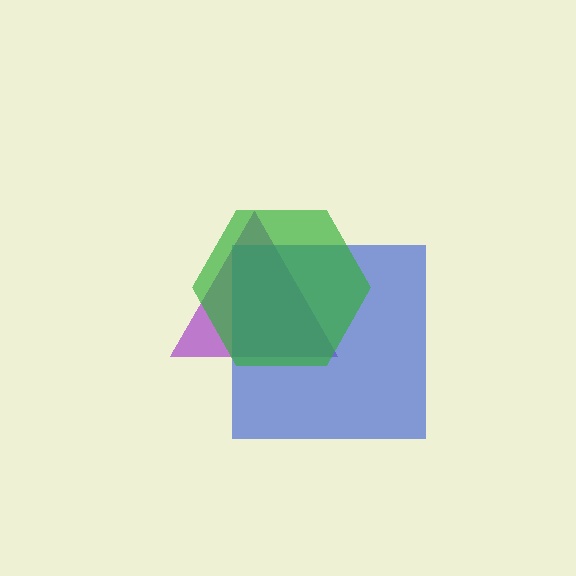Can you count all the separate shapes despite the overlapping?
Yes, there are 3 separate shapes.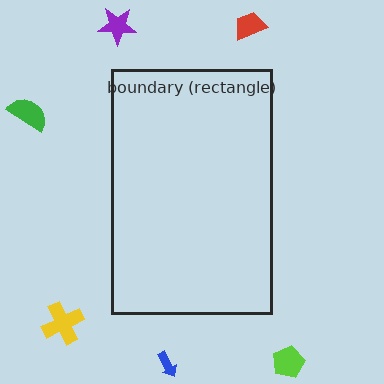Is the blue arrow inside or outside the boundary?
Outside.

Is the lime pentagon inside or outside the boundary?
Outside.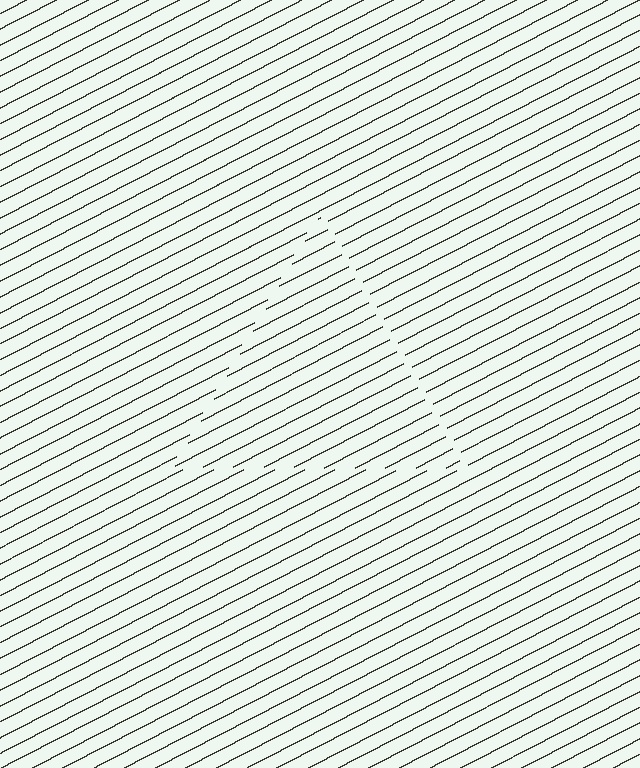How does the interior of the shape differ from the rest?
The interior of the shape contains the same grating, shifted by half a period — the contour is defined by the phase discontinuity where line-ends from the inner and outer gratings abut.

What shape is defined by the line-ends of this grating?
An illusory triangle. The interior of the shape contains the same grating, shifted by half a period — the contour is defined by the phase discontinuity where line-ends from the inner and outer gratings abut.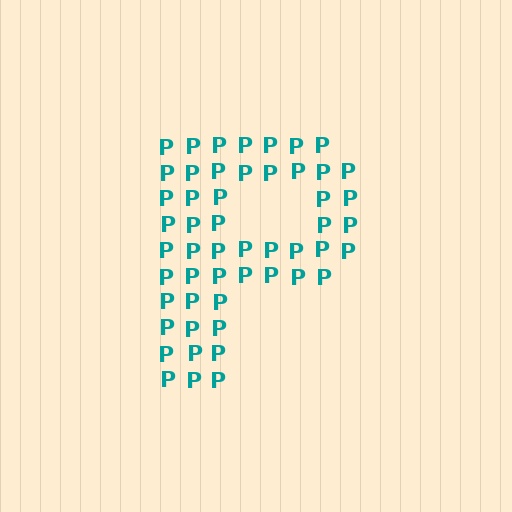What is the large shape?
The large shape is the letter P.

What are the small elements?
The small elements are letter P's.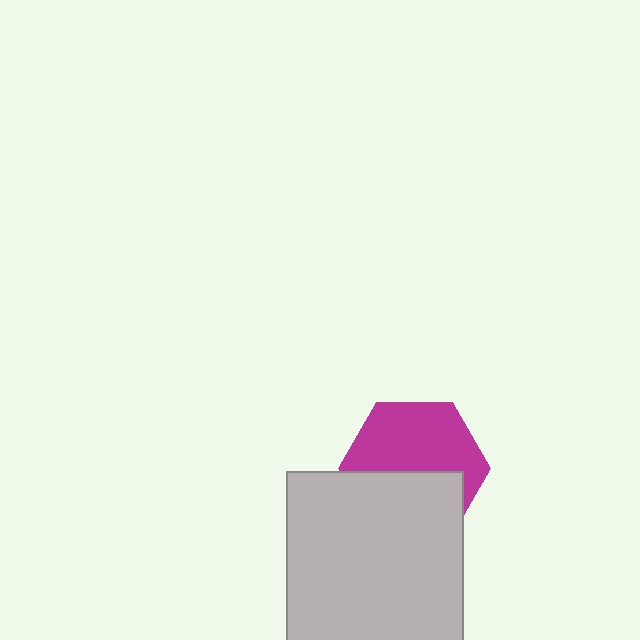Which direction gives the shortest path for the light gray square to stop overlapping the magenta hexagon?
Moving down gives the shortest separation.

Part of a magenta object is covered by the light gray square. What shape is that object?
It is a hexagon.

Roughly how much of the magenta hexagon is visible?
About half of it is visible (roughly 57%).